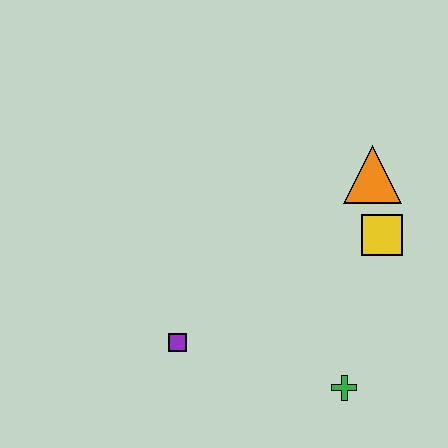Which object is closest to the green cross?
The yellow square is closest to the green cross.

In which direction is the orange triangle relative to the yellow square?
The orange triangle is above the yellow square.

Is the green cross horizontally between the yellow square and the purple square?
Yes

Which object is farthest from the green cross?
The orange triangle is farthest from the green cross.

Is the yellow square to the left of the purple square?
No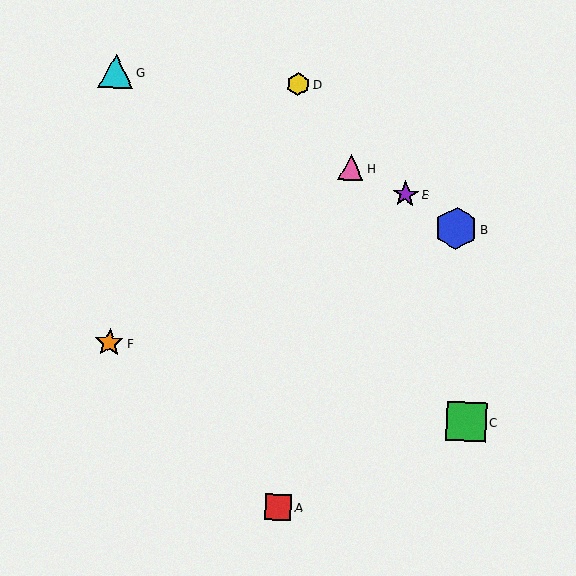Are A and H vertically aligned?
No, A is at x≈278 and H is at x≈351.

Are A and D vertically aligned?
Yes, both are at x≈278.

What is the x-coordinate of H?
Object H is at x≈351.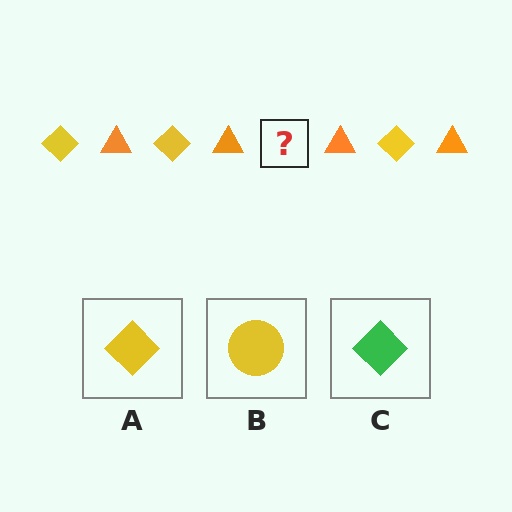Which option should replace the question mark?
Option A.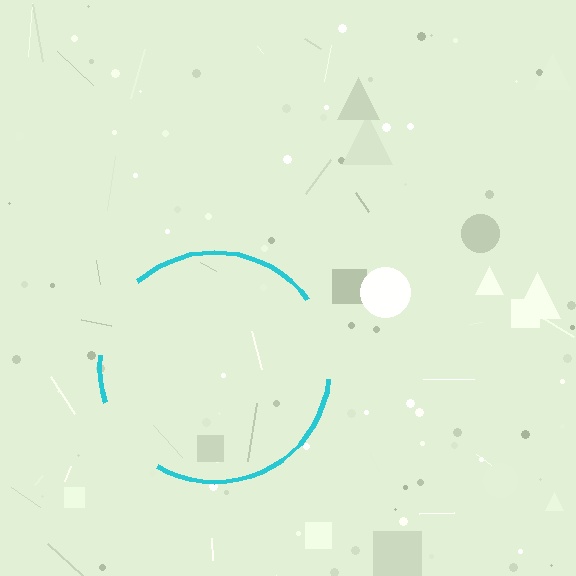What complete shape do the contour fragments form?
The contour fragments form a circle.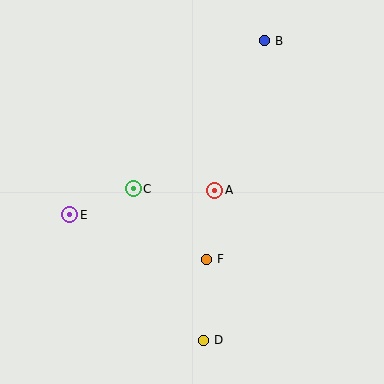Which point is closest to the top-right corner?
Point B is closest to the top-right corner.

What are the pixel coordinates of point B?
Point B is at (265, 41).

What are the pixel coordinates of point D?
Point D is at (204, 340).